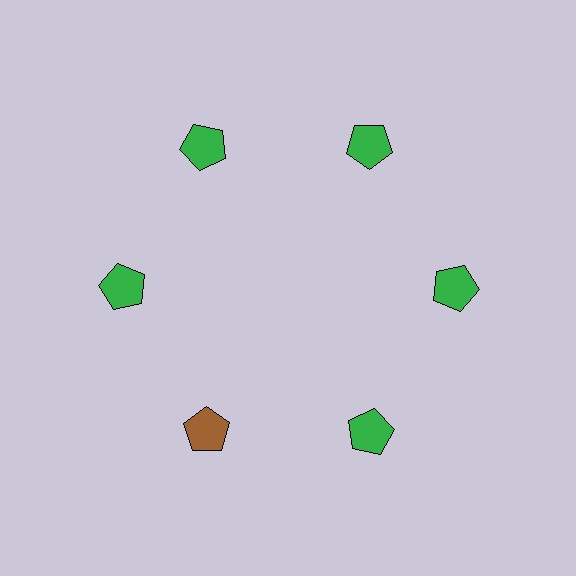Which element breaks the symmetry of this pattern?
The brown pentagon at roughly the 7 o'clock position breaks the symmetry. All other shapes are green pentagons.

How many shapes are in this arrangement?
There are 6 shapes arranged in a ring pattern.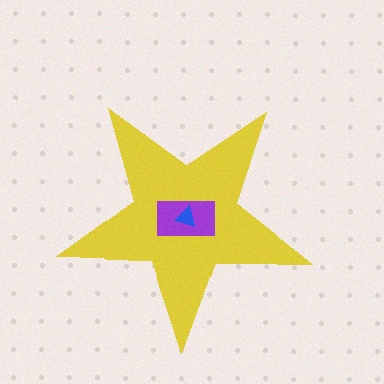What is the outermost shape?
The yellow star.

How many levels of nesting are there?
3.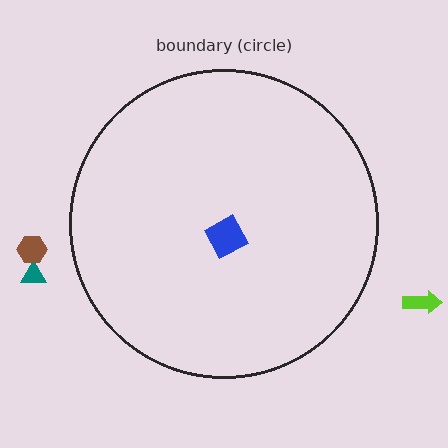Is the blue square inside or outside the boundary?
Inside.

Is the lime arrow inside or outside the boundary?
Outside.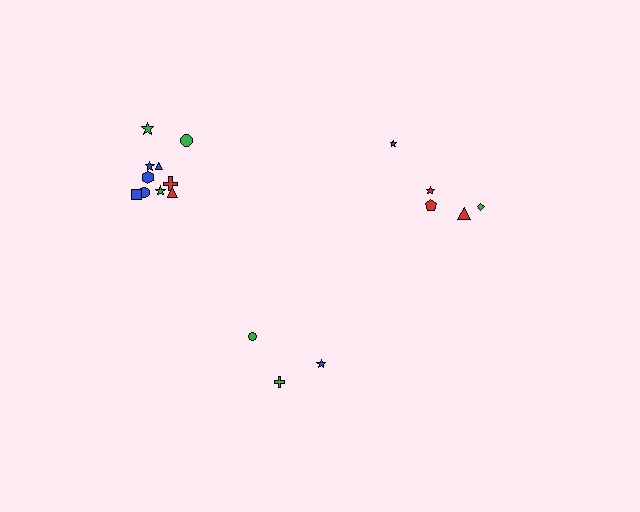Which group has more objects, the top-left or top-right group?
The top-left group.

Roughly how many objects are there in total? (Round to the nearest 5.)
Roughly 20 objects in total.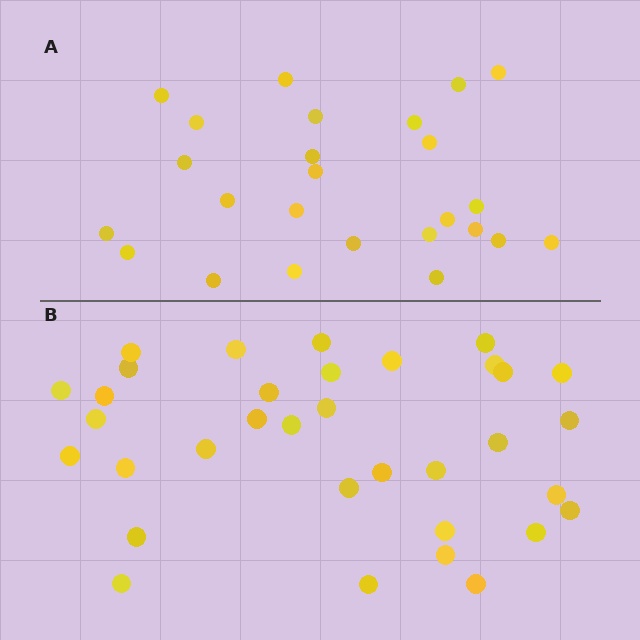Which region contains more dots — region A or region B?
Region B (the bottom region) has more dots.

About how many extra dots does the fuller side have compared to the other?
Region B has roughly 8 or so more dots than region A.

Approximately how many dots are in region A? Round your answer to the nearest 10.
About 20 dots. (The exact count is 25, which rounds to 20.)